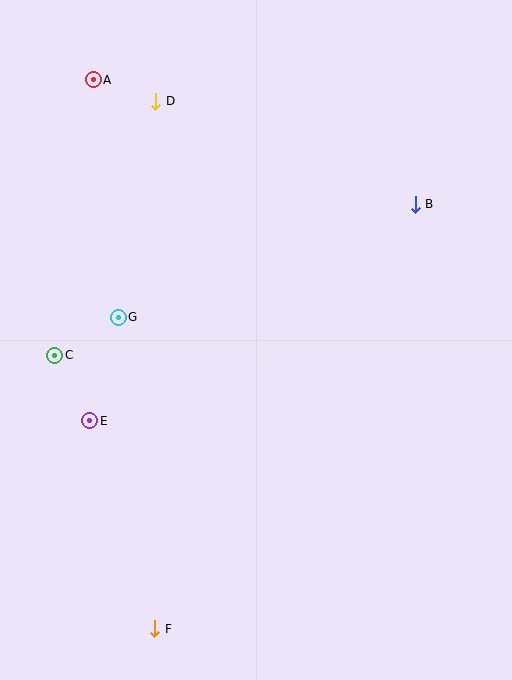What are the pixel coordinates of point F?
Point F is at (155, 629).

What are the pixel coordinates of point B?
Point B is at (415, 204).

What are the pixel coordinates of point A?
Point A is at (93, 80).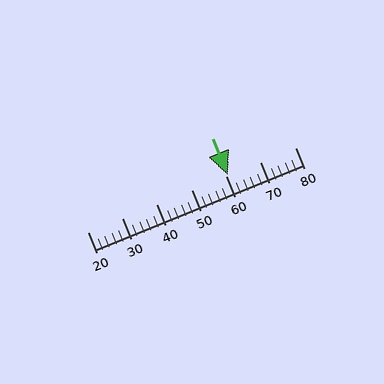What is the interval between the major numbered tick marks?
The major tick marks are spaced 10 units apart.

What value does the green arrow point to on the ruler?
The green arrow points to approximately 61.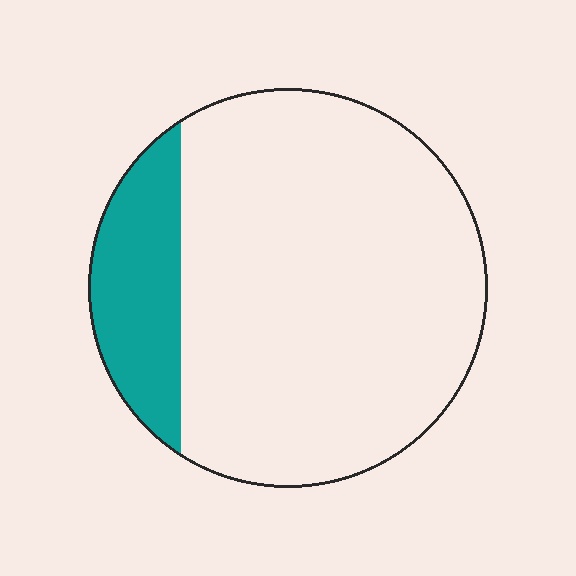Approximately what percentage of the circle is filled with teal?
Approximately 20%.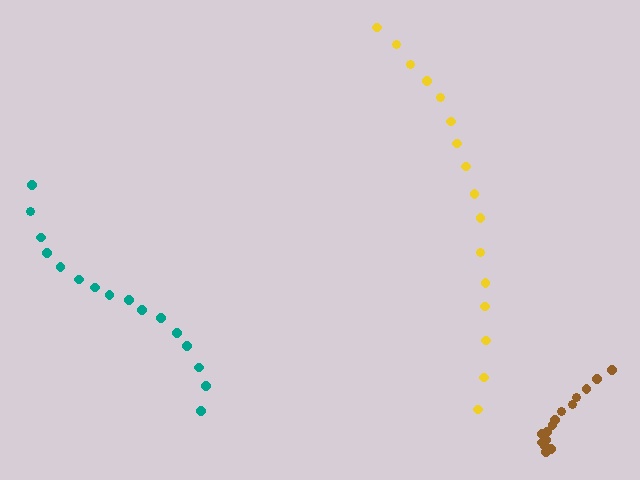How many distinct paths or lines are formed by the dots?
There are 3 distinct paths.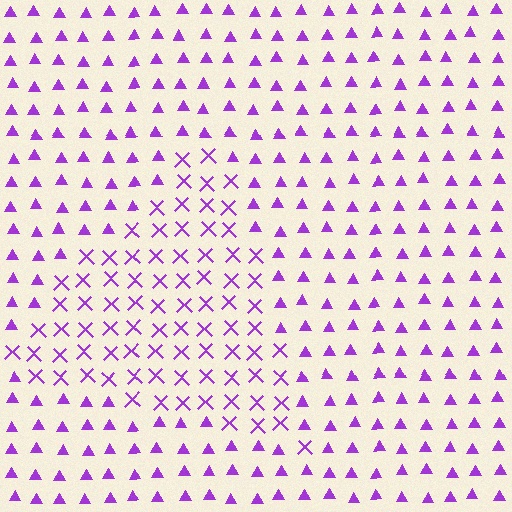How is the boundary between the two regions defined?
The boundary is defined by a change in element shape: X marks inside vs. triangles outside. All elements share the same color and spacing.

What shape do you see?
I see a triangle.